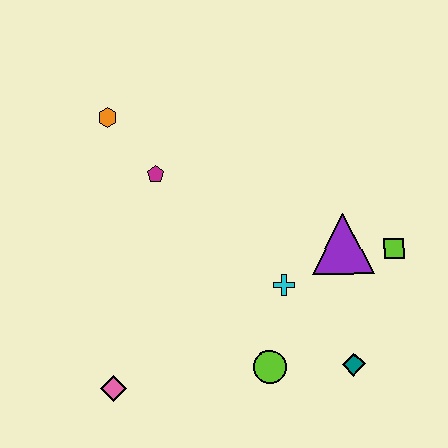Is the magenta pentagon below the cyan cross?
No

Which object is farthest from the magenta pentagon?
The teal diamond is farthest from the magenta pentagon.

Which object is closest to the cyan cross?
The purple triangle is closest to the cyan cross.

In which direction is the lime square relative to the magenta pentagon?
The lime square is to the right of the magenta pentagon.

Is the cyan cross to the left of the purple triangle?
Yes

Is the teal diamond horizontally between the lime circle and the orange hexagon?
No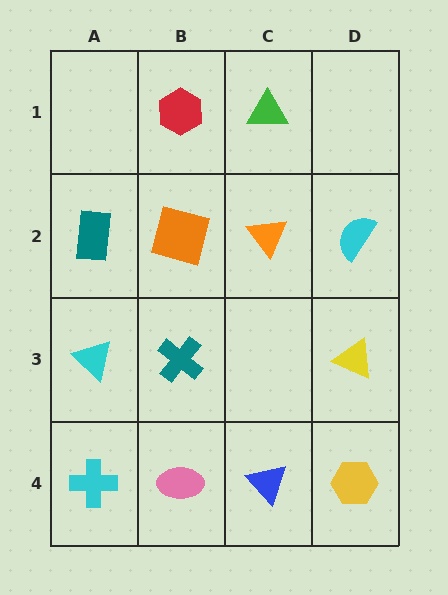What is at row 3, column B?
A teal cross.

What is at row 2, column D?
A cyan semicircle.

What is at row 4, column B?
A pink ellipse.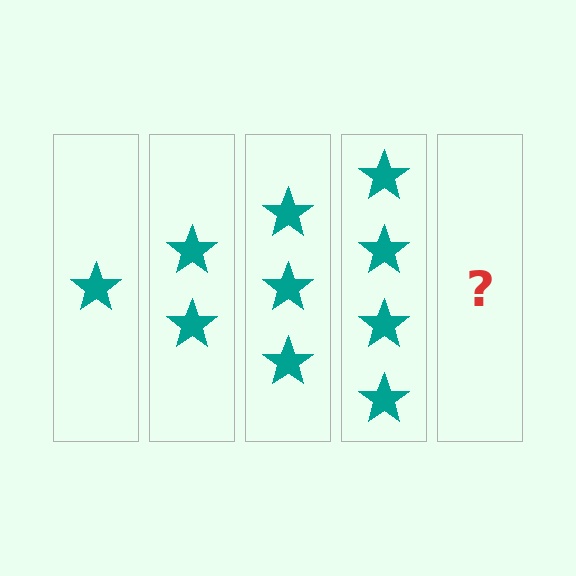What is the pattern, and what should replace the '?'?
The pattern is that each step adds one more star. The '?' should be 5 stars.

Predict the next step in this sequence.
The next step is 5 stars.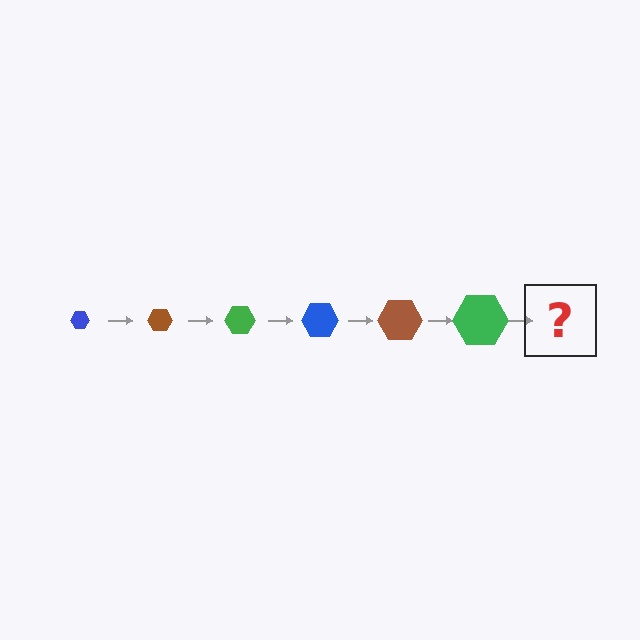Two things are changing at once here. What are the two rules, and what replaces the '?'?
The two rules are that the hexagon grows larger each step and the color cycles through blue, brown, and green. The '?' should be a blue hexagon, larger than the previous one.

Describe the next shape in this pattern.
It should be a blue hexagon, larger than the previous one.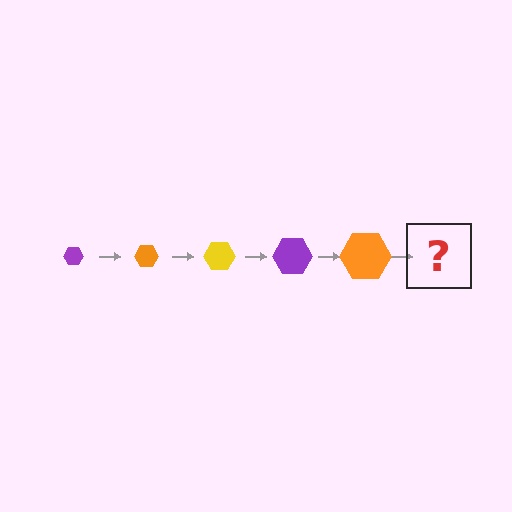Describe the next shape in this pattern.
It should be a yellow hexagon, larger than the previous one.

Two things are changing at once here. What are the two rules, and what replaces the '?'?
The two rules are that the hexagon grows larger each step and the color cycles through purple, orange, and yellow. The '?' should be a yellow hexagon, larger than the previous one.